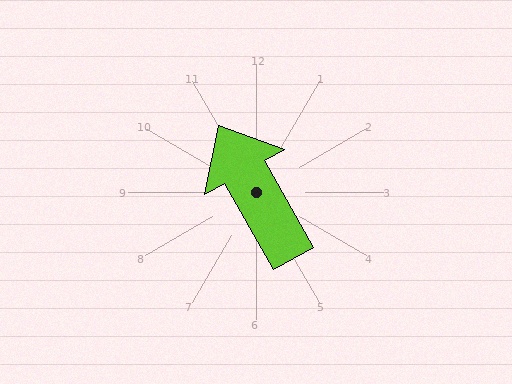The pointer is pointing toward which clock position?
Roughly 11 o'clock.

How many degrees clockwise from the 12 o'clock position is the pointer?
Approximately 330 degrees.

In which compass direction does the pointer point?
Northwest.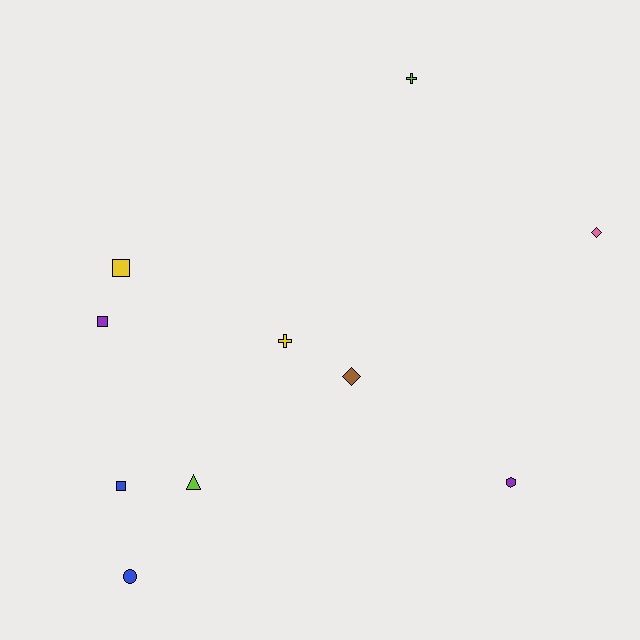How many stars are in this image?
There are no stars.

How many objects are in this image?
There are 10 objects.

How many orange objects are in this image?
There are no orange objects.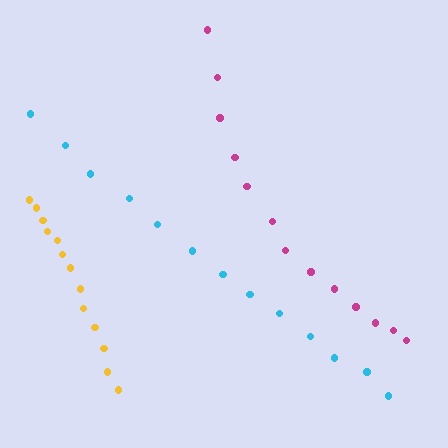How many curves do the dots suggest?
There are 3 distinct paths.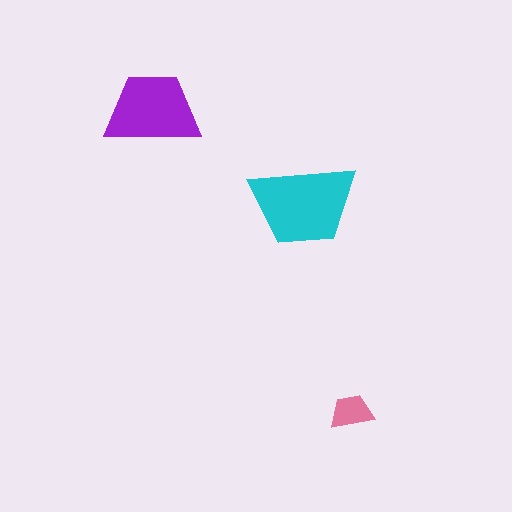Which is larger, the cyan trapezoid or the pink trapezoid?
The cyan one.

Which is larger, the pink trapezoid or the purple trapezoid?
The purple one.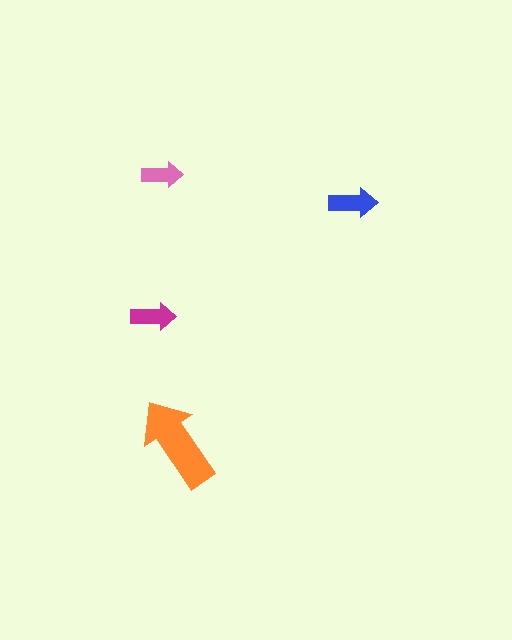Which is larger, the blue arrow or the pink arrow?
The blue one.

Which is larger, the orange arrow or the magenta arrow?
The orange one.